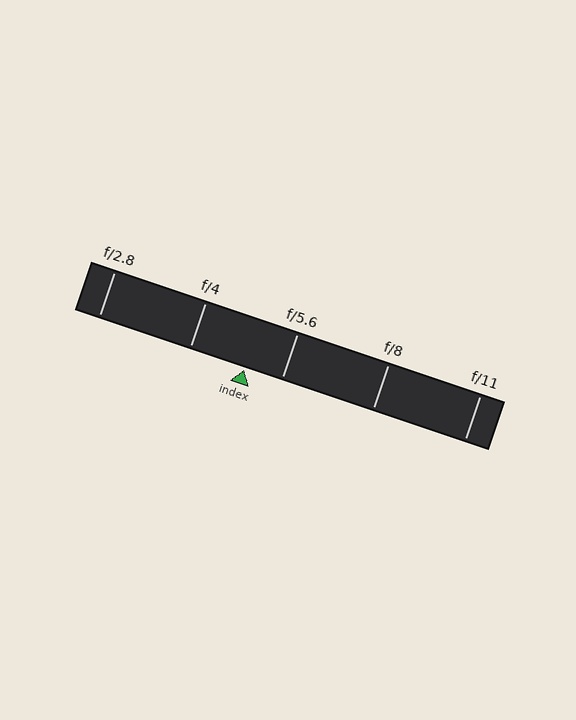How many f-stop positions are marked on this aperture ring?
There are 5 f-stop positions marked.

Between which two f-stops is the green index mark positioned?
The index mark is between f/4 and f/5.6.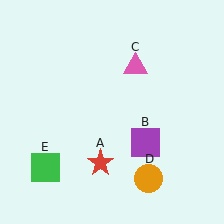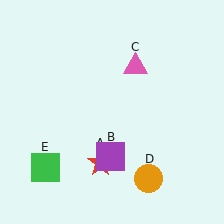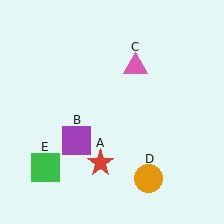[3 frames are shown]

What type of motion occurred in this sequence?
The purple square (object B) rotated clockwise around the center of the scene.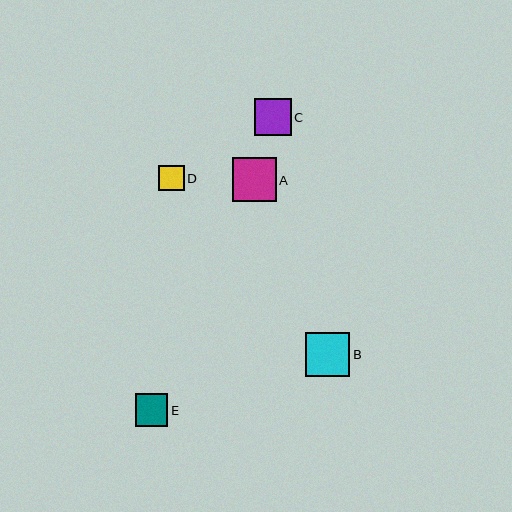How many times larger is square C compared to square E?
Square C is approximately 1.1 times the size of square E.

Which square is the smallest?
Square D is the smallest with a size of approximately 25 pixels.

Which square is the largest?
Square A is the largest with a size of approximately 44 pixels.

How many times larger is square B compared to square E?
Square B is approximately 1.3 times the size of square E.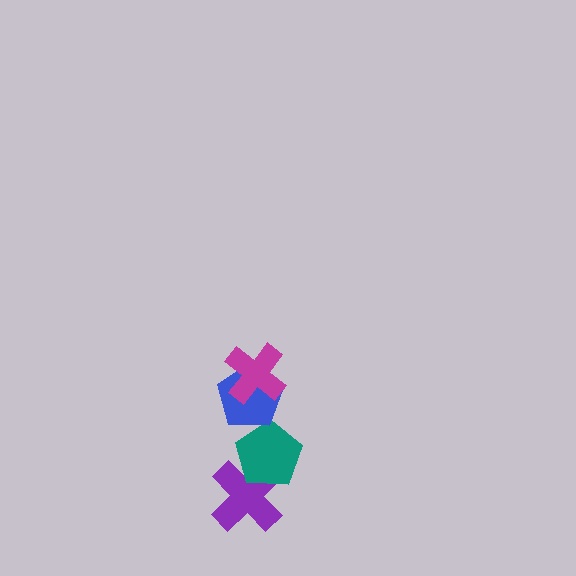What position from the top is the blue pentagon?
The blue pentagon is 2nd from the top.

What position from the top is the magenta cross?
The magenta cross is 1st from the top.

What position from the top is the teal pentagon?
The teal pentagon is 3rd from the top.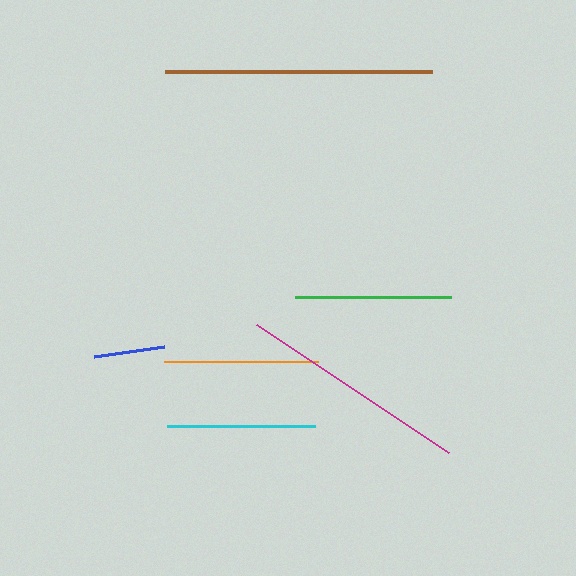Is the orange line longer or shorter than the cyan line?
The orange line is longer than the cyan line.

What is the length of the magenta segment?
The magenta segment is approximately 230 pixels long.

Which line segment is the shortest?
The blue line is the shortest at approximately 71 pixels.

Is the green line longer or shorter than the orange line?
The green line is longer than the orange line.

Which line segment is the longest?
The brown line is the longest at approximately 266 pixels.